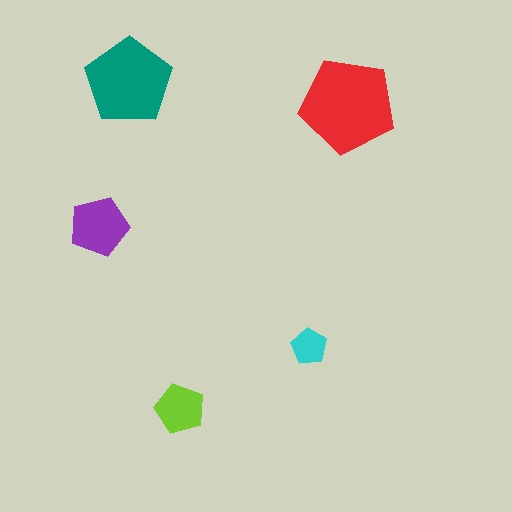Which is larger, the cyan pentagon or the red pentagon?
The red one.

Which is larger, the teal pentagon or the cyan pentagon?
The teal one.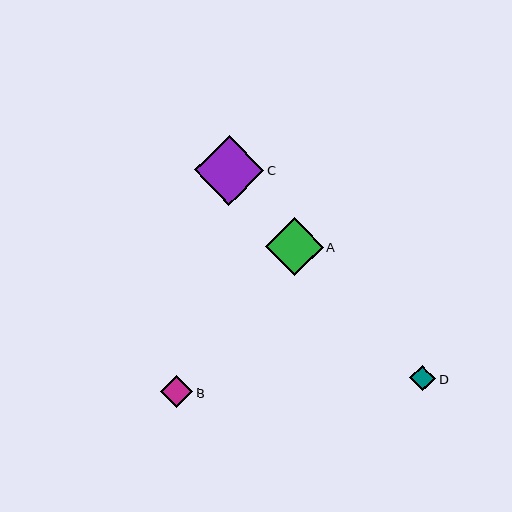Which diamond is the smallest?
Diamond D is the smallest with a size of approximately 26 pixels.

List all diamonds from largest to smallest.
From largest to smallest: C, A, B, D.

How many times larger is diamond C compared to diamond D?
Diamond C is approximately 2.7 times the size of diamond D.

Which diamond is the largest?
Diamond C is the largest with a size of approximately 69 pixels.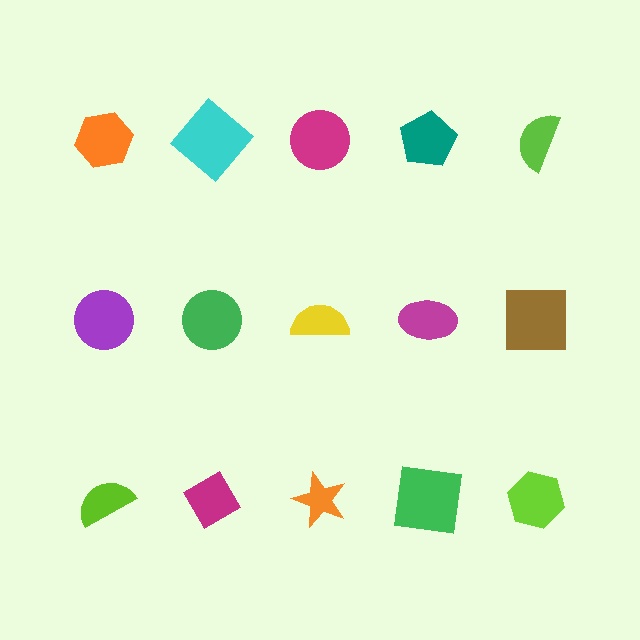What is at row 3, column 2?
A magenta diamond.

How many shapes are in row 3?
5 shapes.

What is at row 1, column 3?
A magenta circle.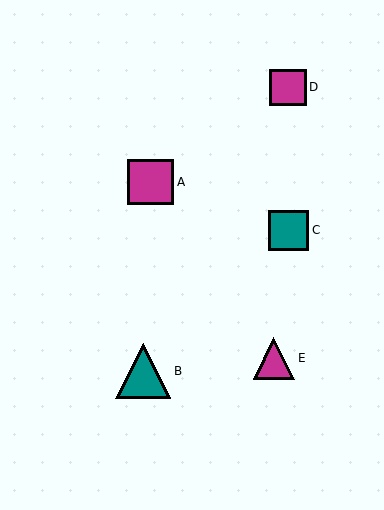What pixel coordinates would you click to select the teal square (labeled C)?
Click at (288, 230) to select the teal square C.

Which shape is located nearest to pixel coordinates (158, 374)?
The teal triangle (labeled B) at (143, 371) is nearest to that location.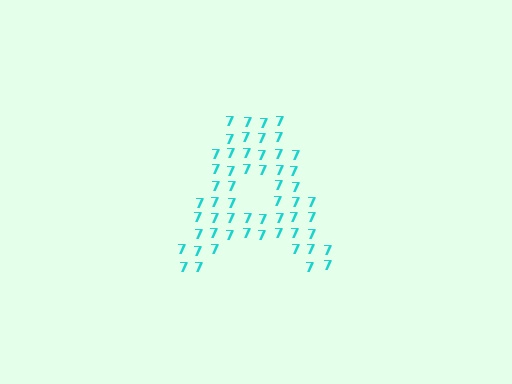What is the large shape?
The large shape is the letter A.